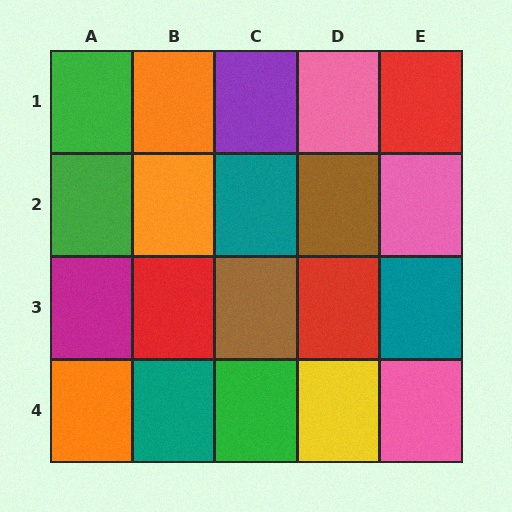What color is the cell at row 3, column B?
Red.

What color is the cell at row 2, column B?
Orange.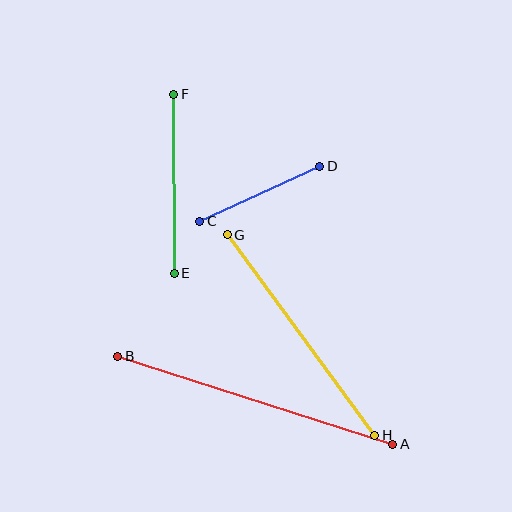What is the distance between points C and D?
The distance is approximately 133 pixels.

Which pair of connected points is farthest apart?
Points A and B are farthest apart.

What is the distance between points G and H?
The distance is approximately 249 pixels.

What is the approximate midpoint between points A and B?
The midpoint is at approximately (255, 400) pixels.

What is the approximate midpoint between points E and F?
The midpoint is at approximately (174, 184) pixels.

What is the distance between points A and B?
The distance is approximately 288 pixels.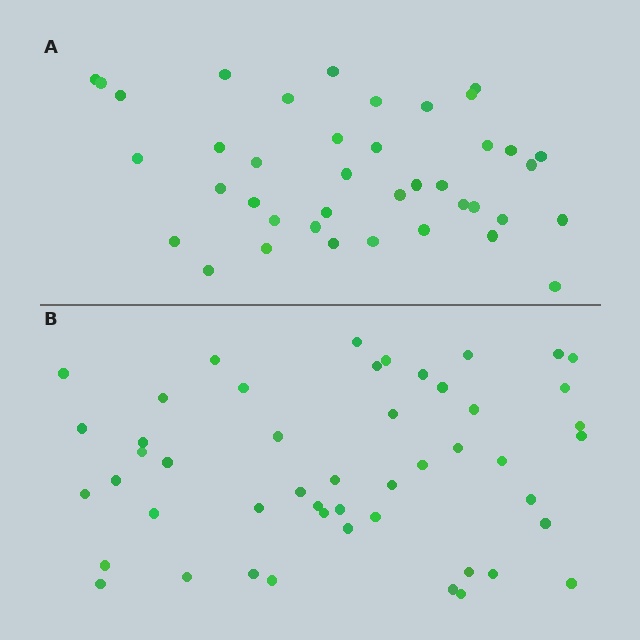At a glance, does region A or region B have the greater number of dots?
Region B (the bottom region) has more dots.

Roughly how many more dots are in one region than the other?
Region B has roughly 8 or so more dots than region A.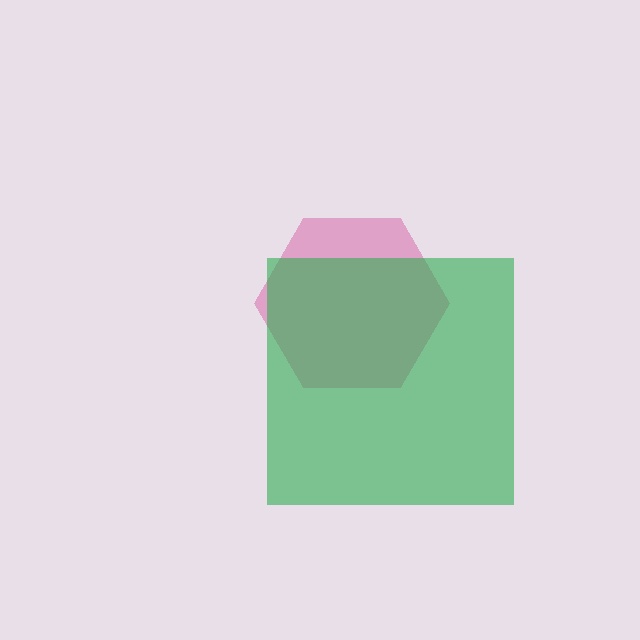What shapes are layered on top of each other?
The layered shapes are: a pink hexagon, a green square.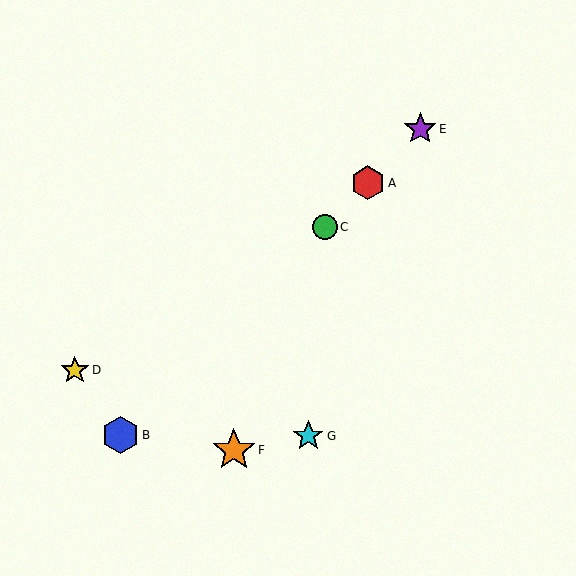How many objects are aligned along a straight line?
4 objects (A, B, C, E) are aligned along a straight line.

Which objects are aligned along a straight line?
Objects A, B, C, E are aligned along a straight line.